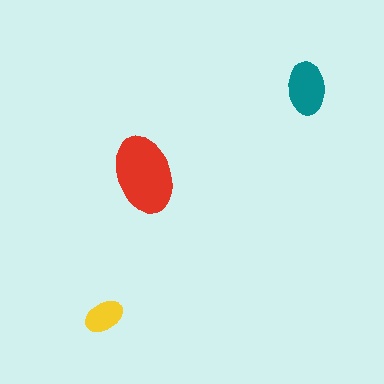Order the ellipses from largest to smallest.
the red one, the teal one, the yellow one.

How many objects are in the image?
There are 3 objects in the image.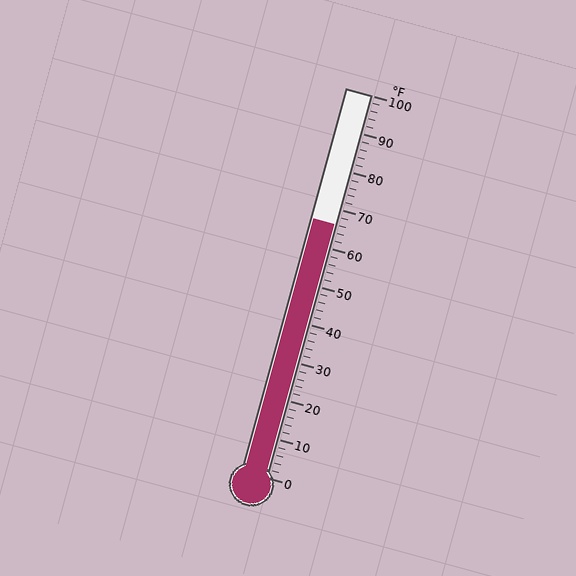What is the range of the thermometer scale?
The thermometer scale ranges from 0°F to 100°F.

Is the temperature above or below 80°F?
The temperature is below 80°F.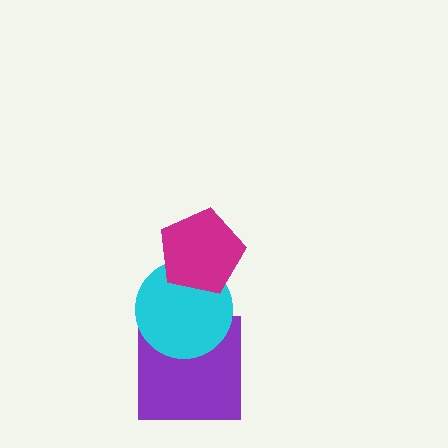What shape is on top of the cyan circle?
The magenta pentagon is on top of the cyan circle.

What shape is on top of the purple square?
The cyan circle is on top of the purple square.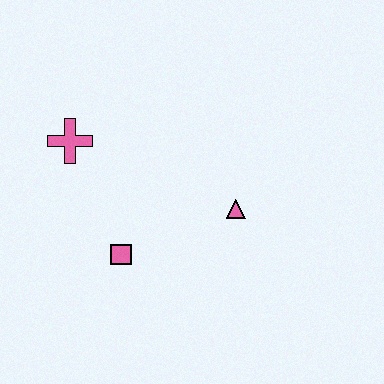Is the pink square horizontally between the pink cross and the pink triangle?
Yes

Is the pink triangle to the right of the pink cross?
Yes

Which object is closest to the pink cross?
The pink square is closest to the pink cross.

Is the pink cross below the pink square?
No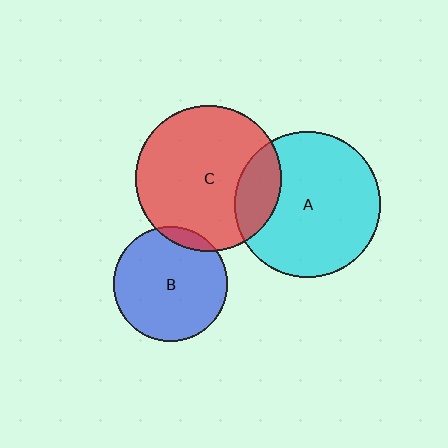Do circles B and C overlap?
Yes.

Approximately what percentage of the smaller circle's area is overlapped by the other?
Approximately 10%.